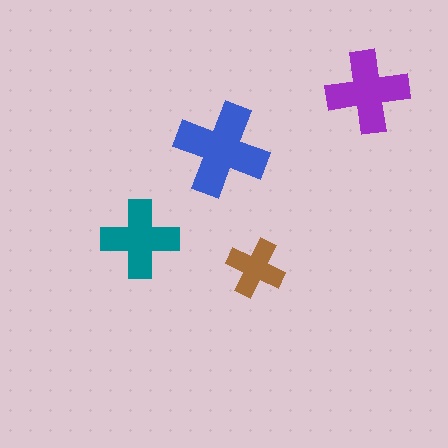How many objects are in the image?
There are 4 objects in the image.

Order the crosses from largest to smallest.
the blue one, the purple one, the teal one, the brown one.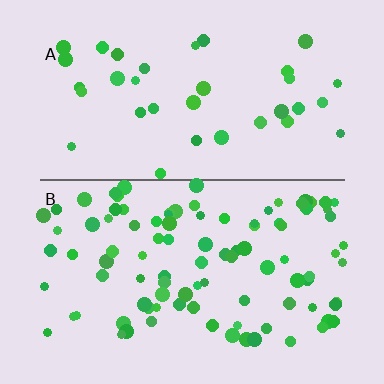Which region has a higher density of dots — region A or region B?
B (the bottom).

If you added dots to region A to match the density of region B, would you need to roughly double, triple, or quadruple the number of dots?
Approximately triple.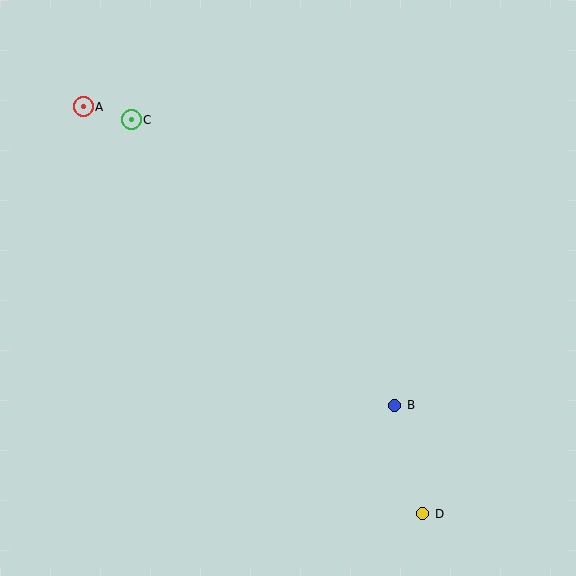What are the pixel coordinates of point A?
Point A is at (83, 107).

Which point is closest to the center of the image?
Point B at (395, 405) is closest to the center.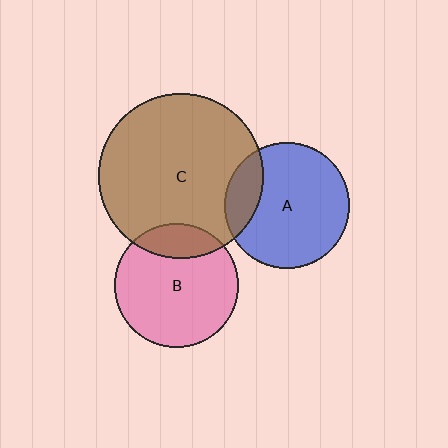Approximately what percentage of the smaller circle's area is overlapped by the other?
Approximately 20%.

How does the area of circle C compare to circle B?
Approximately 1.8 times.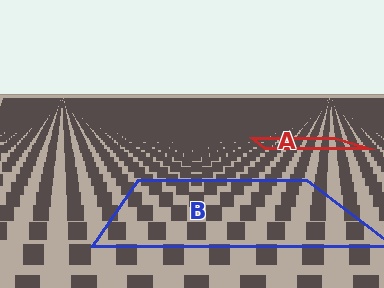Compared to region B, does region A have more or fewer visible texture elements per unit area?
Region A has more texture elements per unit area — they are packed more densely because it is farther away.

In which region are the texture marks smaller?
The texture marks are smaller in region A, because it is farther away.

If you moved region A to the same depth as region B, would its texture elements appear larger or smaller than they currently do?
They would appear larger. At a closer depth, the same texture elements are projected at a bigger on-screen size.